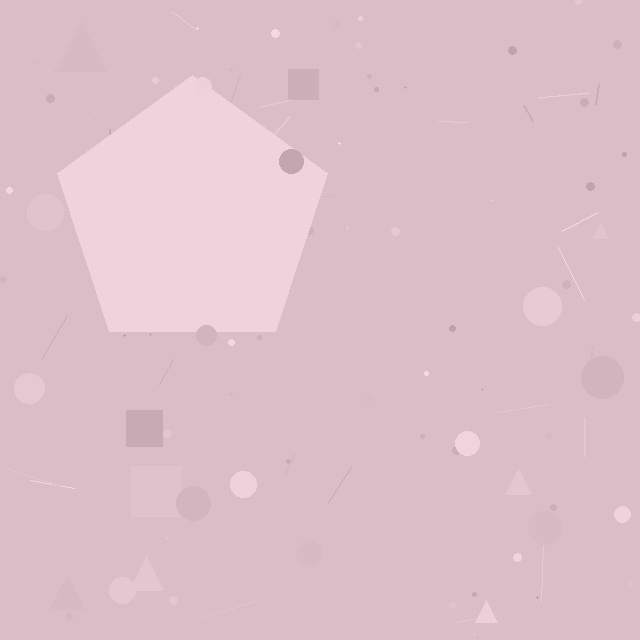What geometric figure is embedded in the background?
A pentagon is embedded in the background.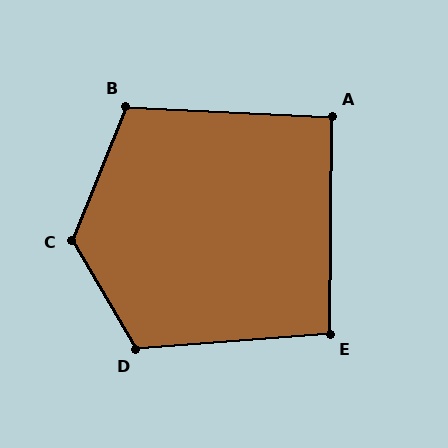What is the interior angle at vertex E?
Approximately 95 degrees (obtuse).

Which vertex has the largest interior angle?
C, at approximately 127 degrees.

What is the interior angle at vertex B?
Approximately 109 degrees (obtuse).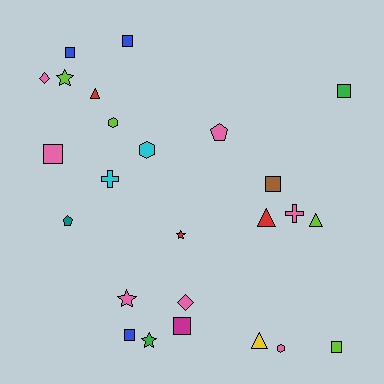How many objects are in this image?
There are 25 objects.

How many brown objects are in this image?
There is 1 brown object.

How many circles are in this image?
There are no circles.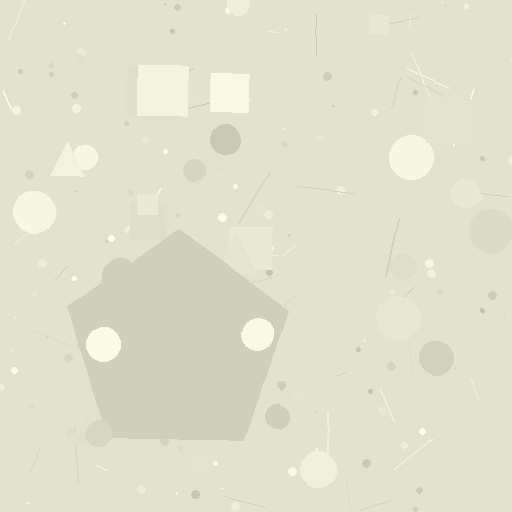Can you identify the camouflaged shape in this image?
The camouflaged shape is a pentagon.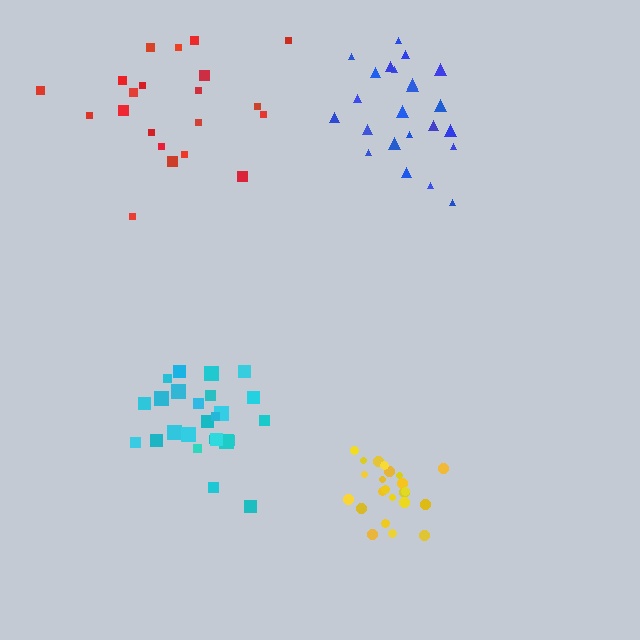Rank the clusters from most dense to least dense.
yellow, cyan, blue, red.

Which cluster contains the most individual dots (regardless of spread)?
Cyan (25).